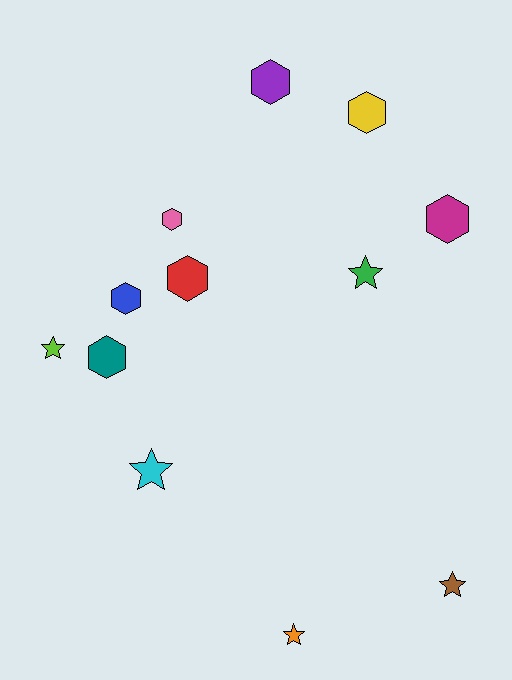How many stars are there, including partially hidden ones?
There are 5 stars.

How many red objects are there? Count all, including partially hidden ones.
There is 1 red object.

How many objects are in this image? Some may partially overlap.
There are 12 objects.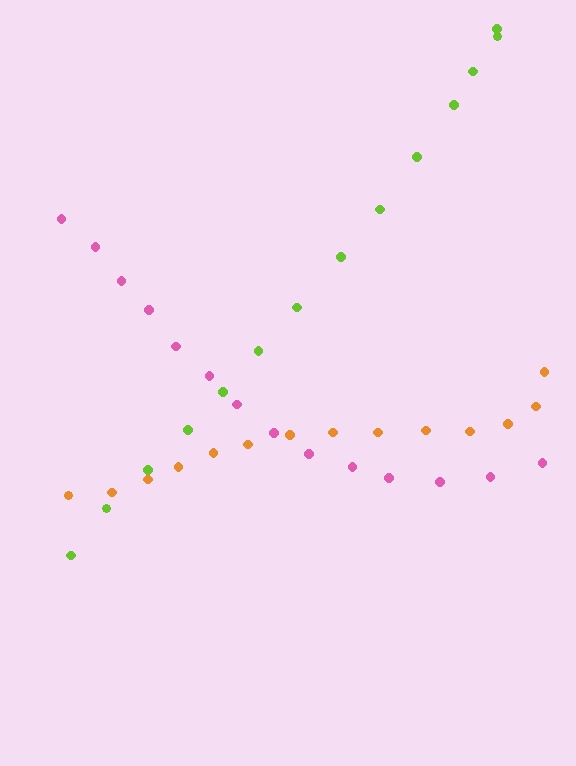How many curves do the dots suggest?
There are 3 distinct paths.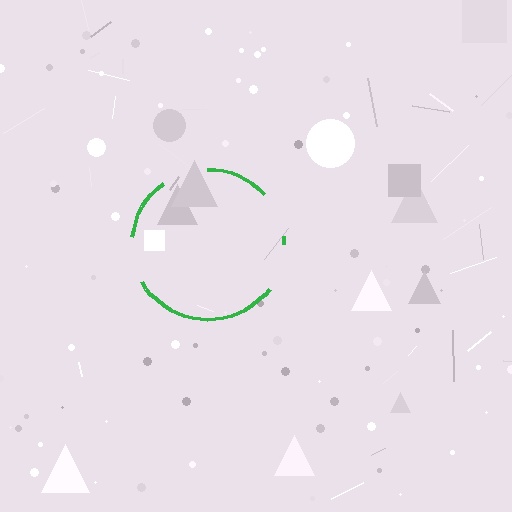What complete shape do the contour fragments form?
The contour fragments form a circle.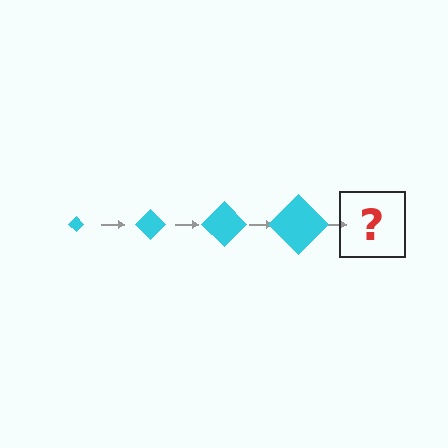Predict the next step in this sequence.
The next step is a cyan diamond, larger than the previous one.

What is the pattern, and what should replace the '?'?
The pattern is that the diamond gets progressively larger each step. The '?' should be a cyan diamond, larger than the previous one.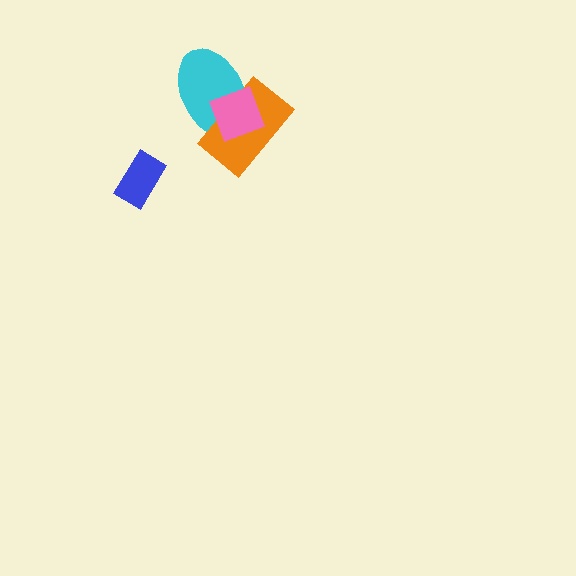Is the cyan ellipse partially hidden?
Yes, it is partially covered by another shape.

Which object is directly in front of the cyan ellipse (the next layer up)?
The orange rectangle is directly in front of the cyan ellipse.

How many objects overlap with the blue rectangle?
0 objects overlap with the blue rectangle.